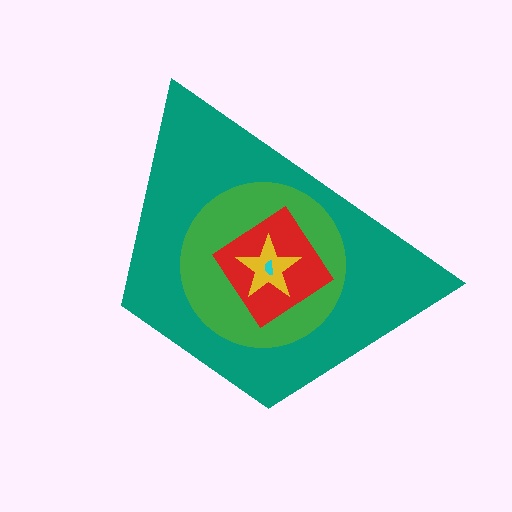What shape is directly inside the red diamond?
The yellow star.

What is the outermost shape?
The teal trapezoid.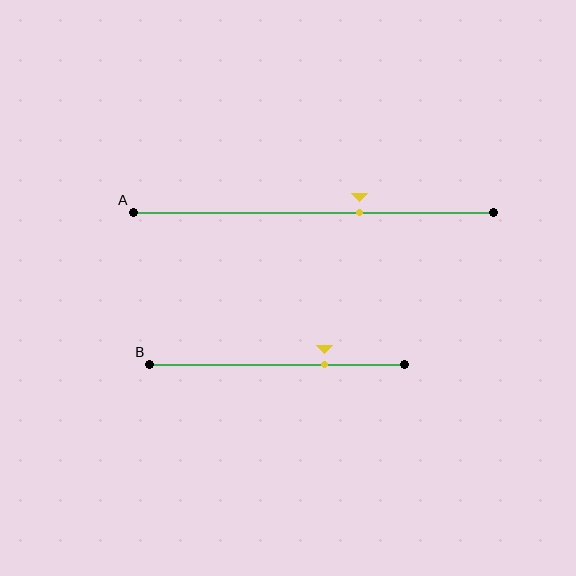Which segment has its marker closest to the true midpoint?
Segment A has its marker closest to the true midpoint.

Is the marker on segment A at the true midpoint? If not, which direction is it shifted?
No, the marker on segment A is shifted to the right by about 13% of the segment length.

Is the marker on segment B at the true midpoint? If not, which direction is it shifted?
No, the marker on segment B is shifted to the right by about 18% of the segment length.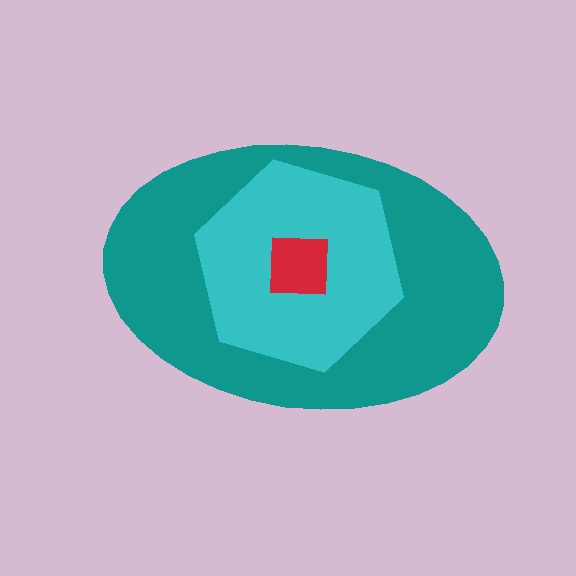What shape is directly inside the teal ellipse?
The cyan hexagon.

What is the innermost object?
The red square.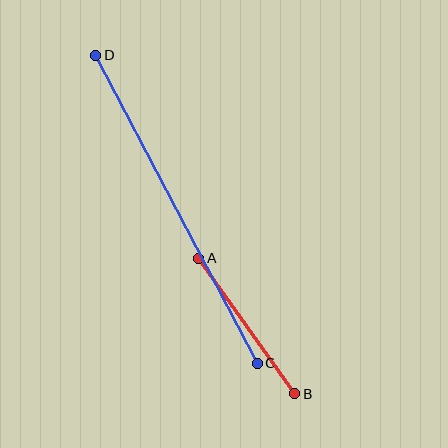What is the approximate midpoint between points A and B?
The midpoint is at approximately (247, 326) pixels.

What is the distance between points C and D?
The distance is approximately 348 pixels.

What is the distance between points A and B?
The distance is approximately 166 pixels.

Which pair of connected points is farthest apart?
Points C and D are farthest apart.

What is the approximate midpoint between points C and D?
The midpoint is at approximately (177, 209) pixels.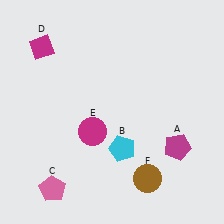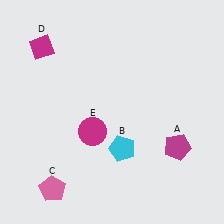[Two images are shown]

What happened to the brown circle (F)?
The brown circle (F) was removed in Image 2. It was in the bottom-right area of Image 1.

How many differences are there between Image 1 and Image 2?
There is 1 difference between the two images.